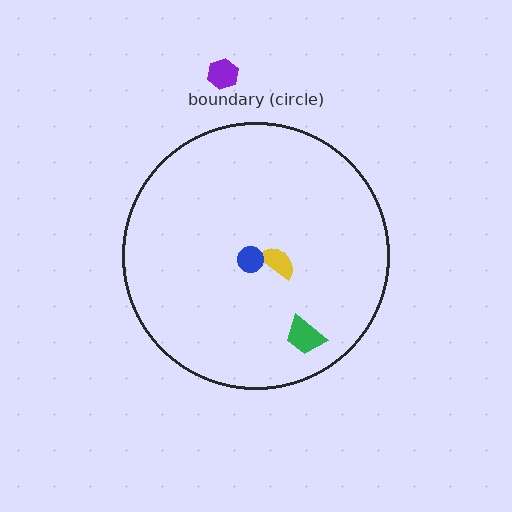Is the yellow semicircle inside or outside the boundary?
Inside.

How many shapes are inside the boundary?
3 inside, 1 outside.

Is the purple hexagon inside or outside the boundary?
Outside.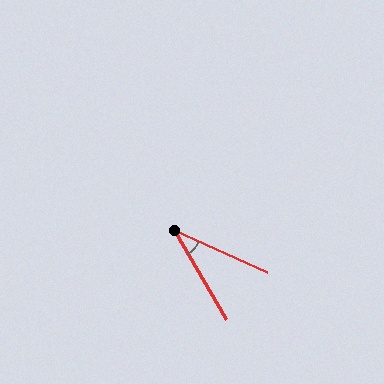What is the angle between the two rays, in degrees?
Approximately 35 degrees.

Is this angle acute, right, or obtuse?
It is acute.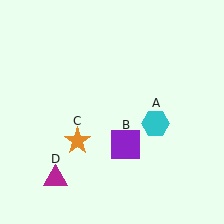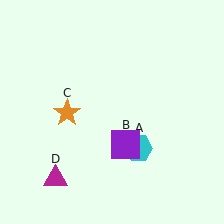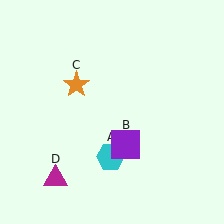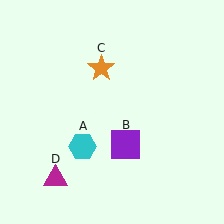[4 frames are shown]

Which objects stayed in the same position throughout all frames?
Purple square (object B) and magenta triangle (object D) remained stationary.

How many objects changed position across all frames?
2 objects changed position: cyan hexagon (object A), orange star (object C).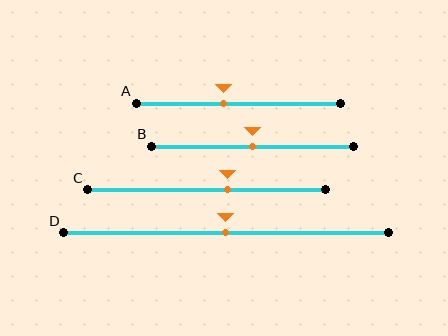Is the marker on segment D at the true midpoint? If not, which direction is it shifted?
Yes, the marker on segment D is at the true midpoint.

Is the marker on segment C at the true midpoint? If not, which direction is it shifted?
No, the marker on segment C is shifted to the right by about 9% of the segment length.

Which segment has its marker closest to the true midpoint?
Segment B has its marker closest to the true midpoint.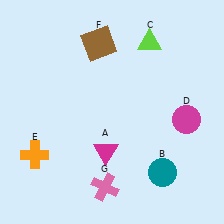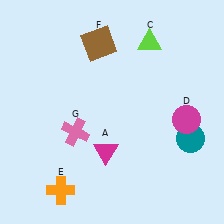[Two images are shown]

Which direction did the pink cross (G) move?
The pink cross (G) moved up.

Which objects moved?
The objects that moved are: the teal circle (B), the orange cross (E), the pink cross (G).